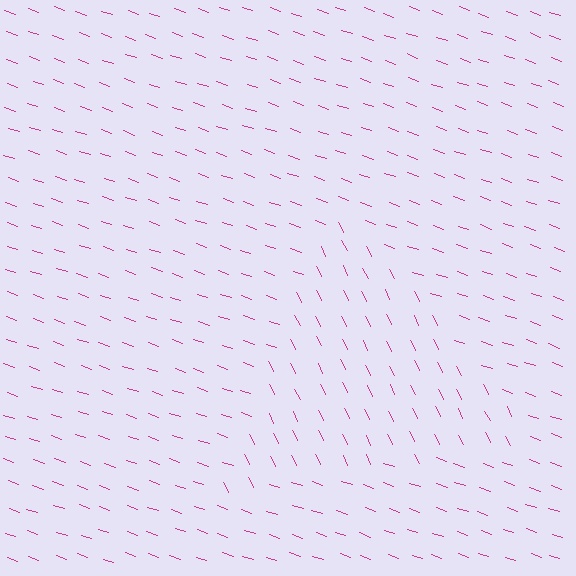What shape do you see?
I see a triangle.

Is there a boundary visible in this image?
Yes, there is a texture boundary formed by a change in line orientation.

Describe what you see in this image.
The image is filled with small magenta line segments. A triangle region in the image has lines oriented differently from the surrounding lines, creating a visible texture boundary.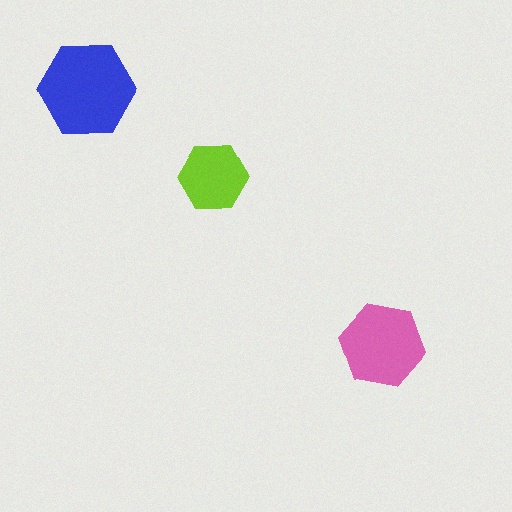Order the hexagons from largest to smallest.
the blue one, the pink one, the lime one.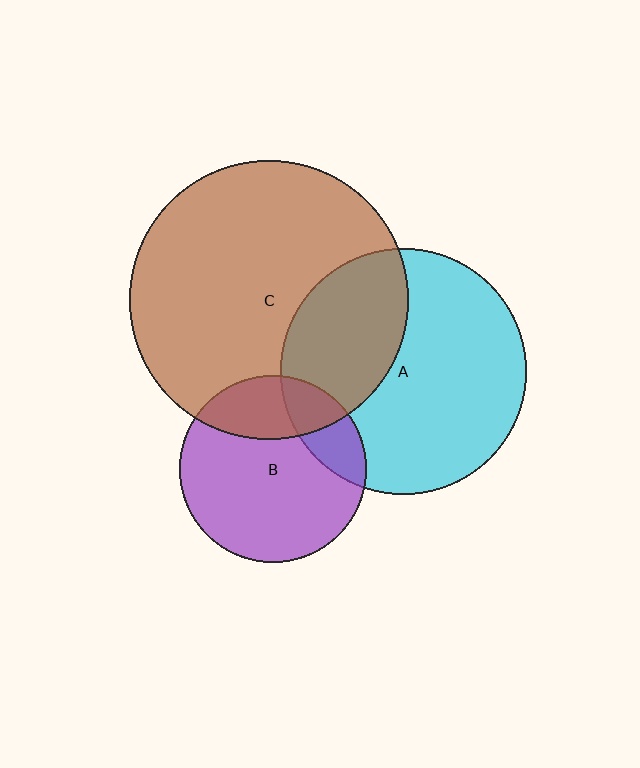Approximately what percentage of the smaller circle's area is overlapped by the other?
Approximately 25%.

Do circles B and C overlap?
Yes.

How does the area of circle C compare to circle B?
Approximately 2.2 times.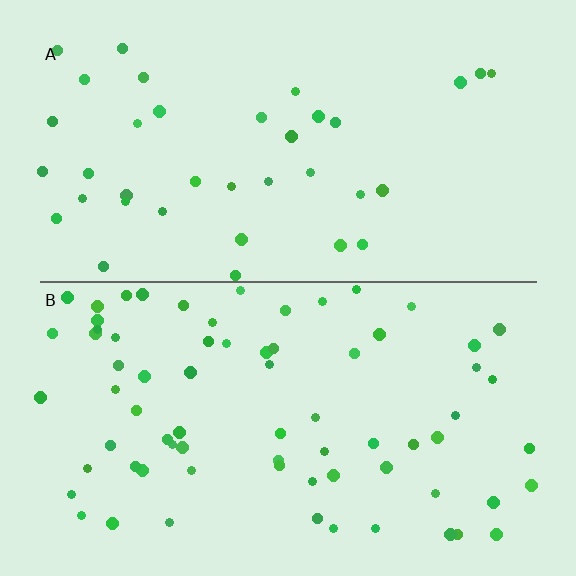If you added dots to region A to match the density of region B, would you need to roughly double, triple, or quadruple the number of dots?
Approximately double.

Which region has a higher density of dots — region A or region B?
B (the bottom).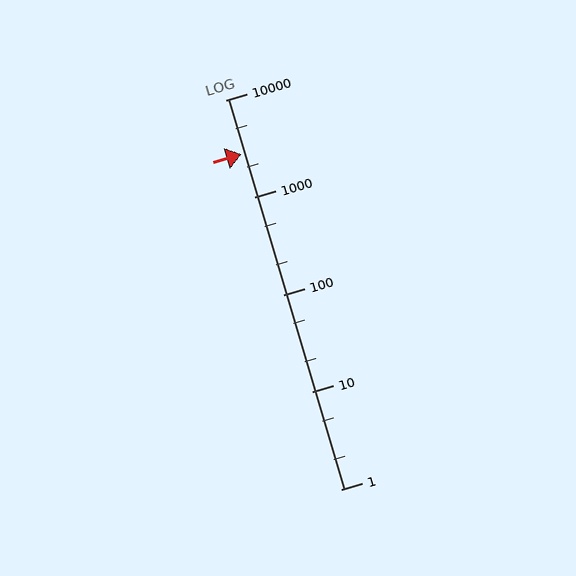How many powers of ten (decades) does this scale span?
The scale spans 4 decades, from 1 to 10000.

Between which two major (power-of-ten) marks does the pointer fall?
The pointer is between 1000 and 10000.